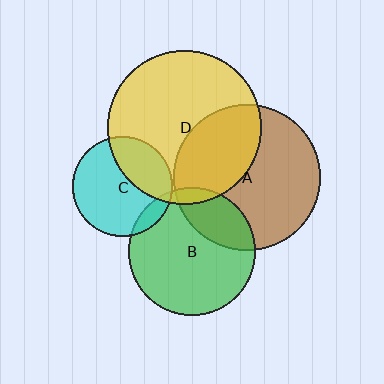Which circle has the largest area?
Circle D (yellow).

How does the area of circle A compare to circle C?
Approximately 2.1 times.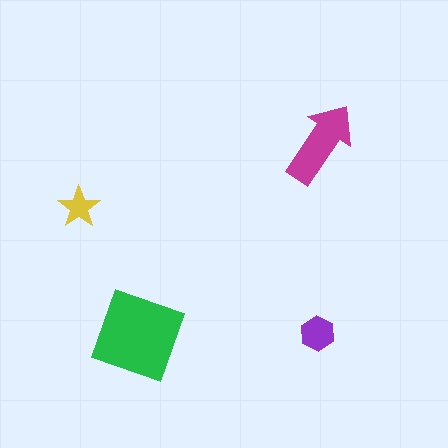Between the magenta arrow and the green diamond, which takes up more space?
The green diamond.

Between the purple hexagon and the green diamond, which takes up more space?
The green diamond.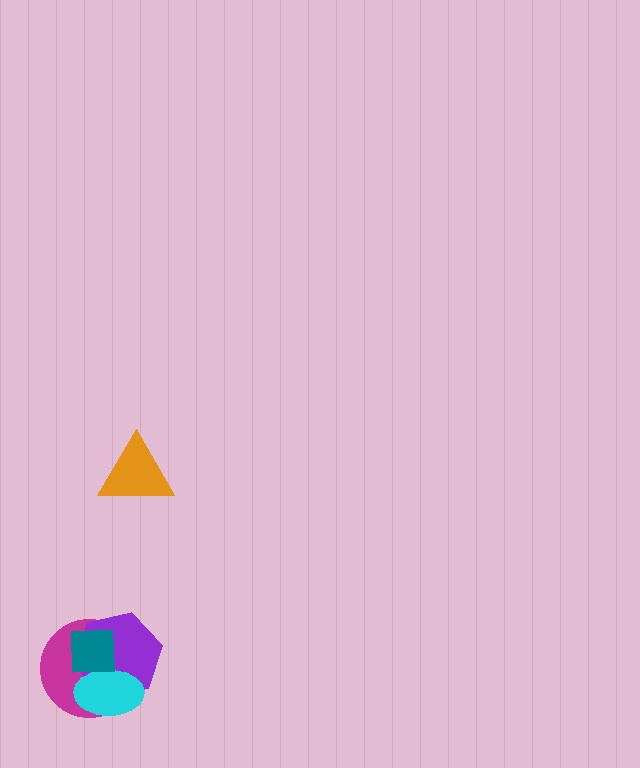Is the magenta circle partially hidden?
Yes, it is partially covered by another shape.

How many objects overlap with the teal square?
3 objects overlap with the teal square.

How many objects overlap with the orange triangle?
0 objects overlap with the orange triangle.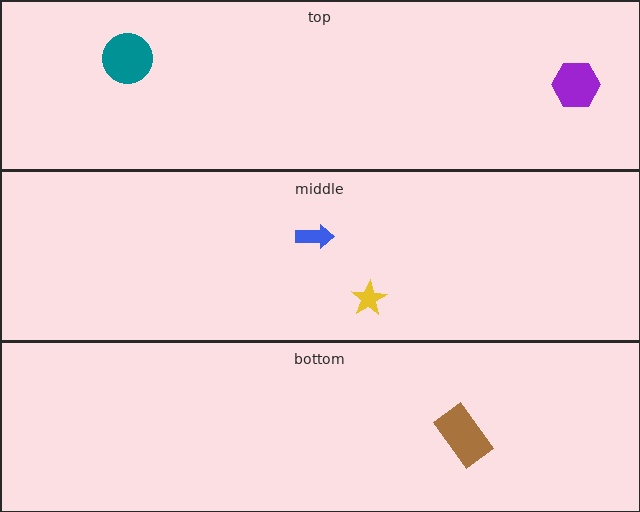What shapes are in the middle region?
The yellow star, the blue arrow.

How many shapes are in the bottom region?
1.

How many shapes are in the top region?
2.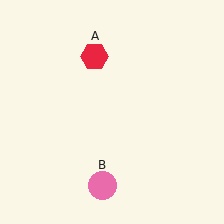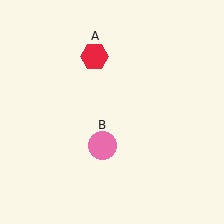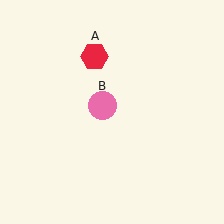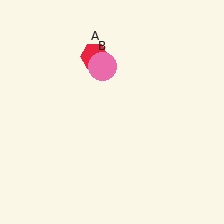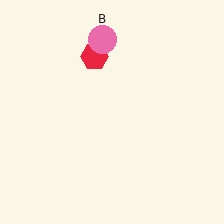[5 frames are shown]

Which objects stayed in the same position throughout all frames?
Red hexagon (object A) remained stationary.